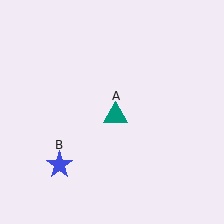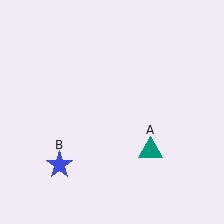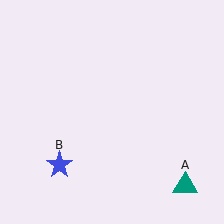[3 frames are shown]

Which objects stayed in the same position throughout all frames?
Blue star (object B) remained stationary.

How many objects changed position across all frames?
1 object changed position: teal triangle (object A).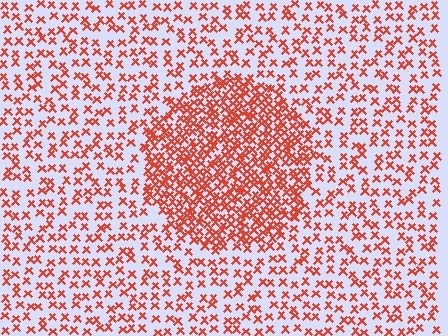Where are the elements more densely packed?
The elements are more densely packed inside the circle boundary.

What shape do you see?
I see a circle.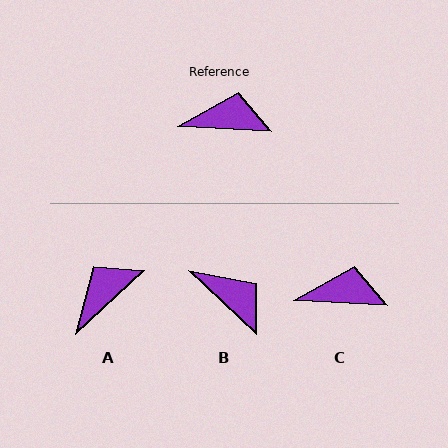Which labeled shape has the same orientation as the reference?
C.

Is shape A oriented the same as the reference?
No, it is off by about 46 degrees.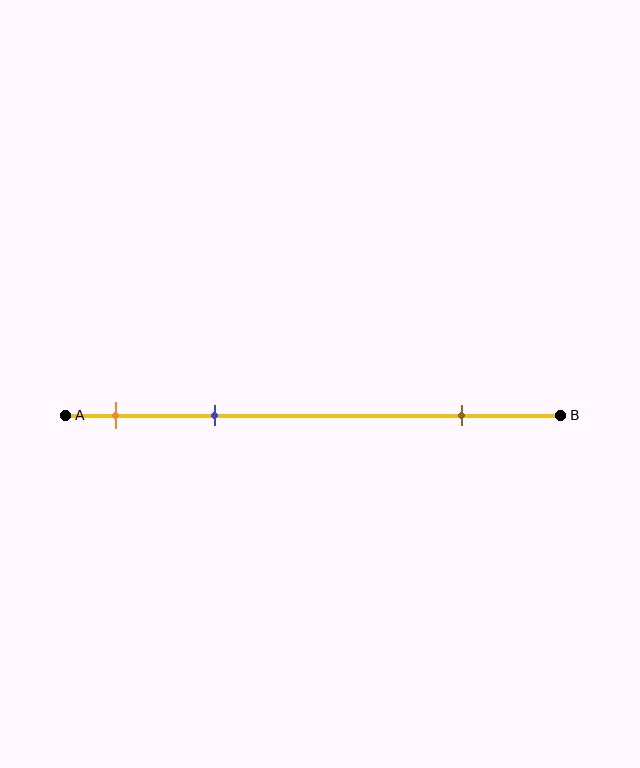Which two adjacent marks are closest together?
The orange and blue marks are the closest adjacent pair.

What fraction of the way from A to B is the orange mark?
The orange mark is approximately 10% (0.1) of the way from A to B.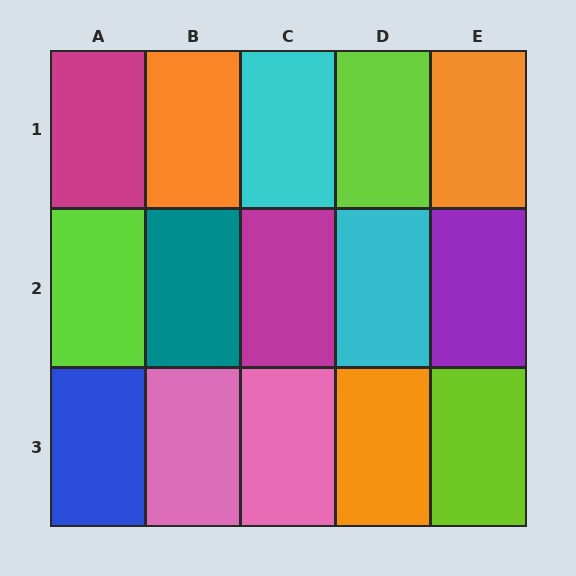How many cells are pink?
2 cells are pink.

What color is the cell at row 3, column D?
Orange.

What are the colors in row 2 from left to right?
Lime, teal, magenta, cyan, purple.